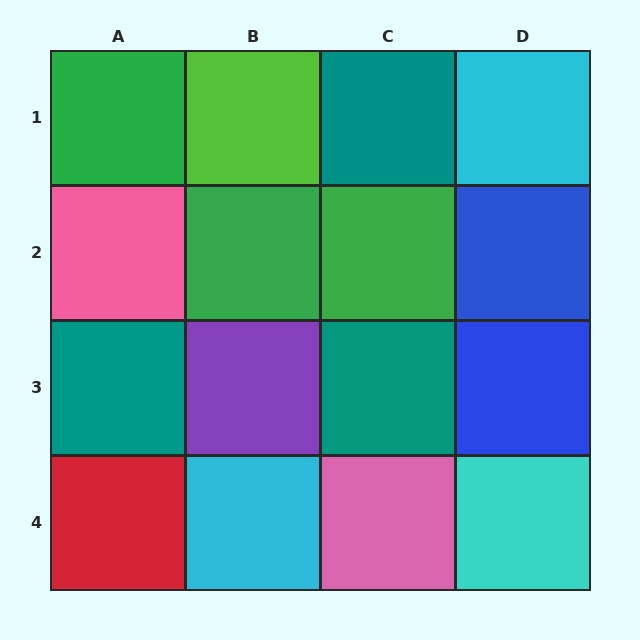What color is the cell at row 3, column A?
Teal.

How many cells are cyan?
3 cells are cyan.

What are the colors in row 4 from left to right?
Red, cyan, pink, cyan.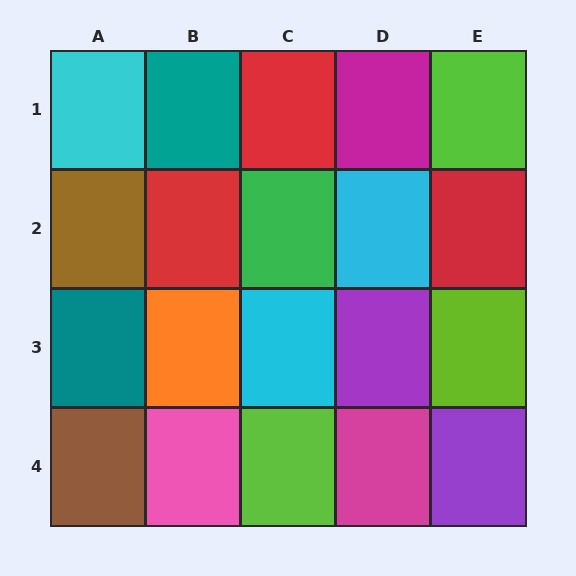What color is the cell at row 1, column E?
Lime.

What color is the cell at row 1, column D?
Magenta.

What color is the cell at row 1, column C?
Red.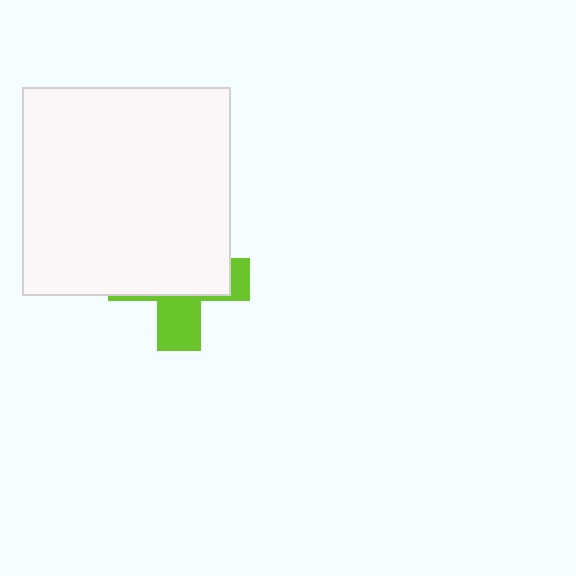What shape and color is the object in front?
The object in front is a white square.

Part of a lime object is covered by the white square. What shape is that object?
It is a cross.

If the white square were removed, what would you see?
You would see the complete lime cross.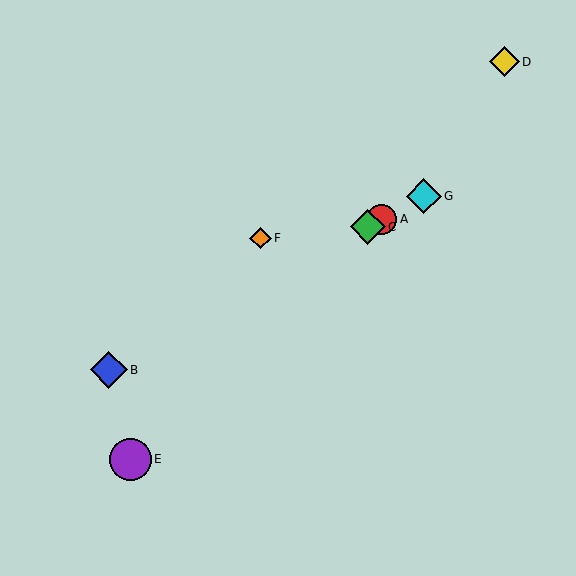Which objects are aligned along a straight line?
Objects A, B, C, G are aligned along a straight line.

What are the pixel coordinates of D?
Object D is at (504, 62).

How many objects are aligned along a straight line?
4 objects (A, B, C, G) are aligned along a straight line.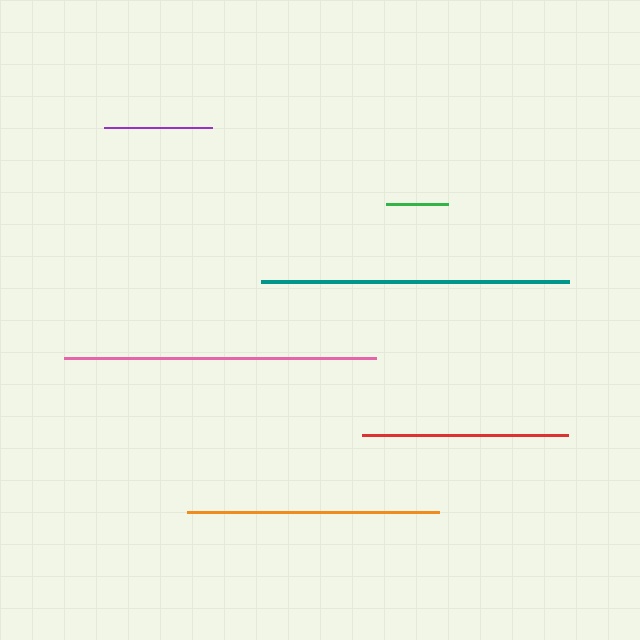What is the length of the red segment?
The red segment is approximately 206 pixels long.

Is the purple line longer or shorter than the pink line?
The pink line is longer than the purple line.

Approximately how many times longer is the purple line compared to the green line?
The purple line is approximately 1.8 times the length of the green line.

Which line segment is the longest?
The pink line is the longest at approximately 312 pixels.